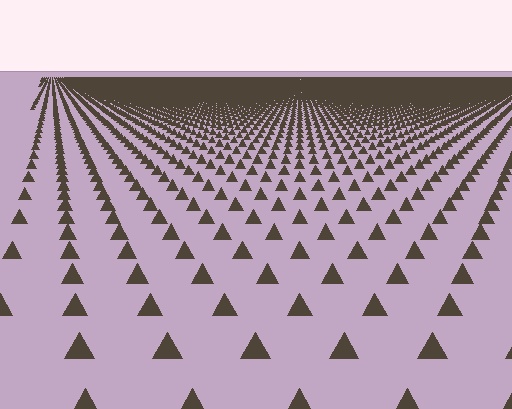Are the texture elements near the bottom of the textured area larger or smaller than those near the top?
Larger. Near the bottom, elements are closer to the viewer and appear at a bigger on-screen size.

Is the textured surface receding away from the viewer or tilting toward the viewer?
The surface is receding away from the viewer. Texture elements get smaller and denser toward the top.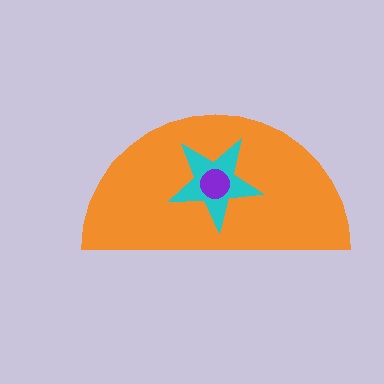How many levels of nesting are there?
3.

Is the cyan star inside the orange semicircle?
Yes.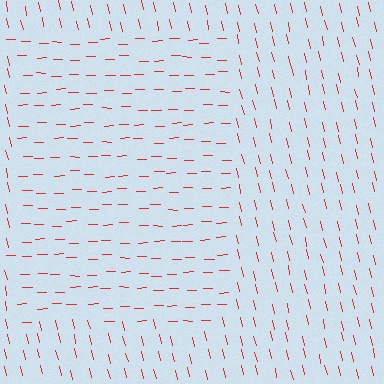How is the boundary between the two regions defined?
The boundary is defined purely by a change in line orientation (approximately 78 degrees difference). All lines are the same color and thickness.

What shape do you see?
I see a rectangle.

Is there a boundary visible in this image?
Yes, there is a texture boundary formed by a change in line orientation.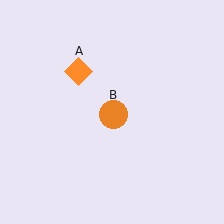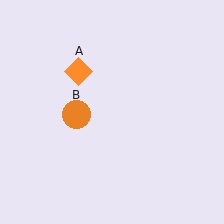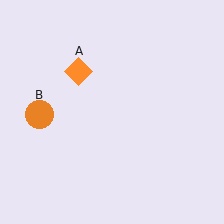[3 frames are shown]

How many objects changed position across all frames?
1 object changed position: orange circle (object B).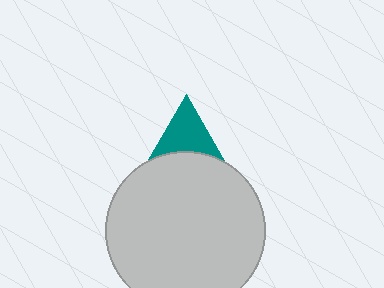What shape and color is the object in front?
The object in front is a light gray circle.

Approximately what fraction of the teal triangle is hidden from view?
Roughly 68% of the teal triangle is hidden behind the light gray circle.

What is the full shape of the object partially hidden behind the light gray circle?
The partially hidden object is a teal triangle.